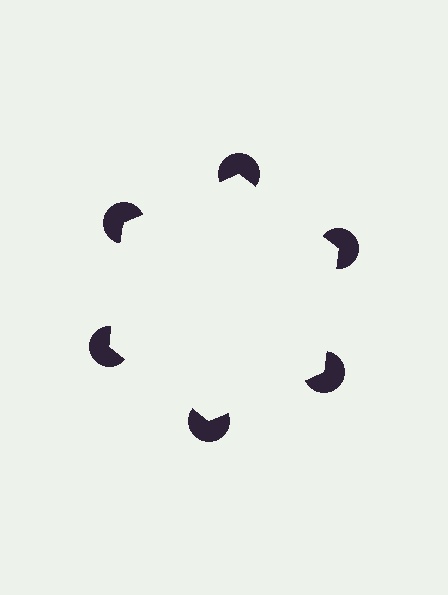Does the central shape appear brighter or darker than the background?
It typically appears slightly brighter than the background, even though no actual brightness change is drawn.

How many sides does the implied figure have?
6 sides.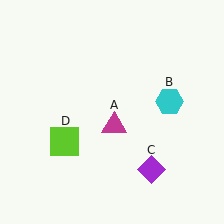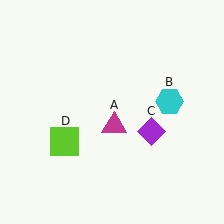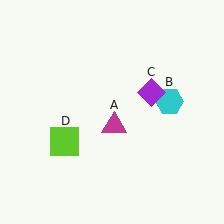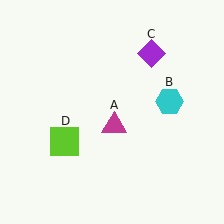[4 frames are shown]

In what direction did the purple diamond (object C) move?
The purple diamond (object C) moved up.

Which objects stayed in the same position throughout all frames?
Magenta triangle (object A) and cyan hexagon (object B) and lime square (object D) remained stationary.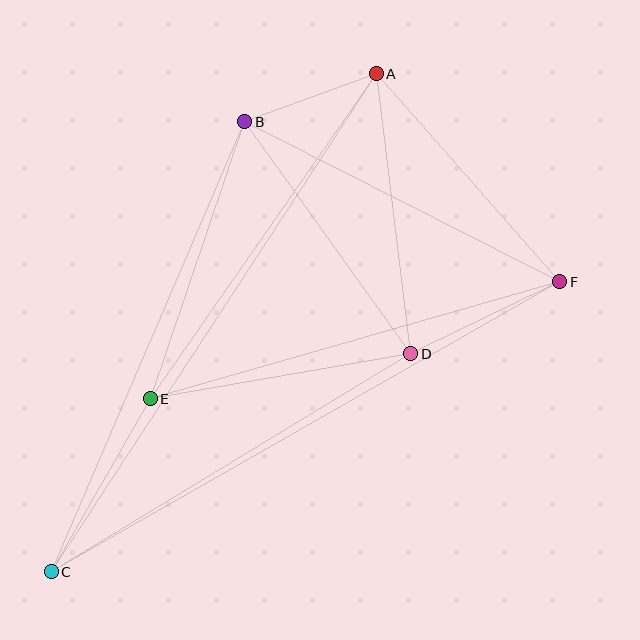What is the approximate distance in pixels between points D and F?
The distance between D and F is approximately 166 pixels.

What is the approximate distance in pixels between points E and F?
The distance between E and F is approximately 426 pixels.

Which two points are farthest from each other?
Points A and C are farthest from each other.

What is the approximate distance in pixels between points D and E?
The distance between D and E is approximately 264 pixels.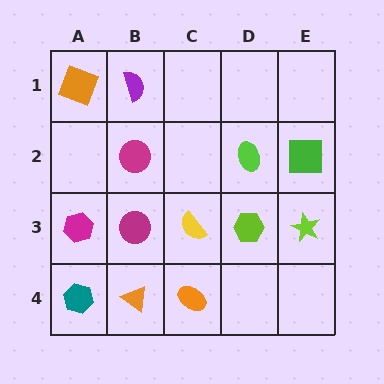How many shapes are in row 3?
5 shapes.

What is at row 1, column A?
An orange square.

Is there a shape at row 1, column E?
No, that cell is empty.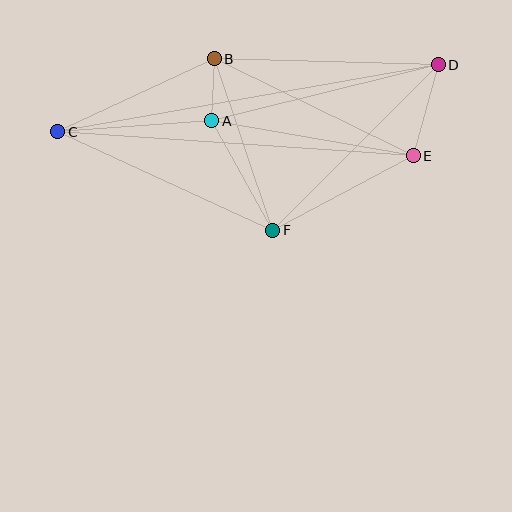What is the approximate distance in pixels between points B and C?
The distance between B and C is approximately 172 pixels.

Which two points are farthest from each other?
Points C and D are farthest from each other.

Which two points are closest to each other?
Points A and B are closest to each other.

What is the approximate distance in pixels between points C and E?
The distance between C and E is approximately 356 pixels.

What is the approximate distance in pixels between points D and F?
The distance between D and F is approximately 234 pixels.